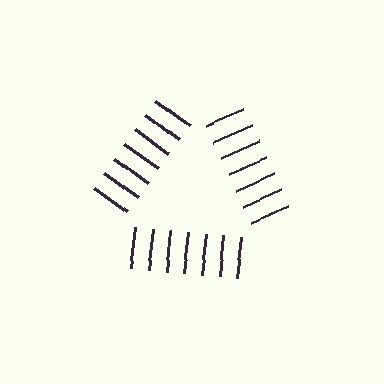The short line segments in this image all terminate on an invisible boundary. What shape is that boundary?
An illusory triangle — the line segments terminate on its edges but no continuous stroke is drawn.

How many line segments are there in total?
21 — 7 along each of the 3 edges.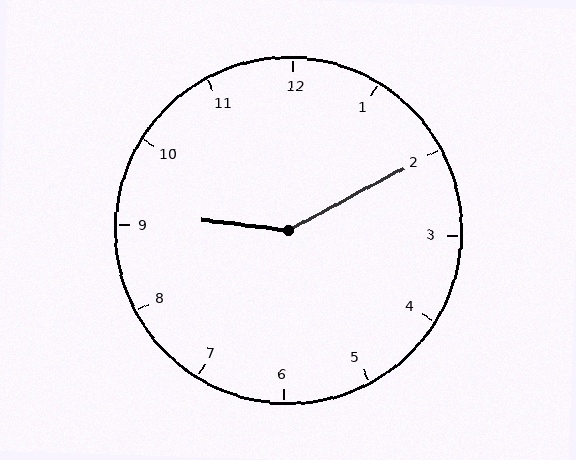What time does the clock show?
9:10.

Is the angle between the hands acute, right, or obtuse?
It is obtuse.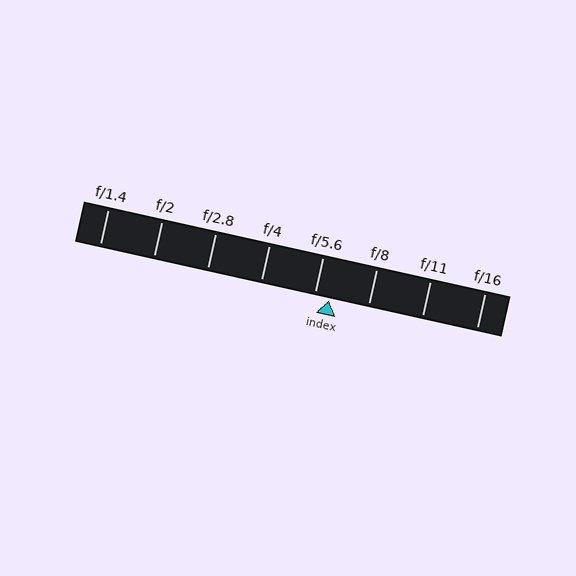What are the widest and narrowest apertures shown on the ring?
The widest aperture shown is f/1.4 and the narrowest is f/16.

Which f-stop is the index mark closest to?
The index mark is closest to f/5.6.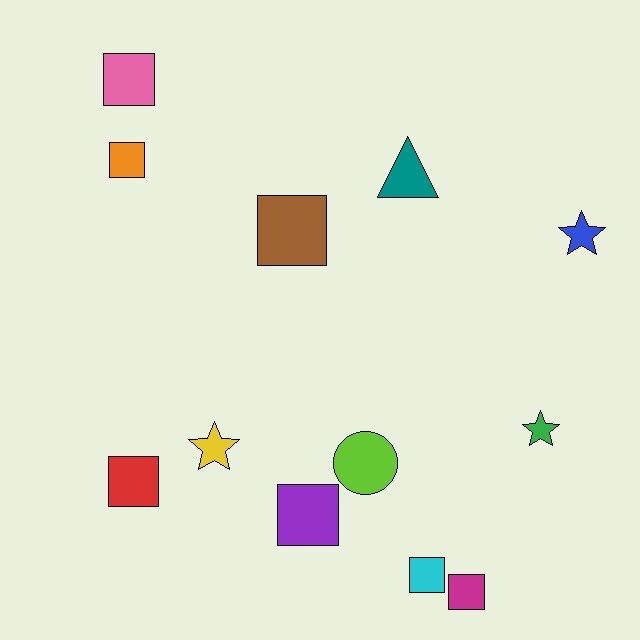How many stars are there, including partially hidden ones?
There are 3 stars.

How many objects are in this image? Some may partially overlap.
There are 12 objects.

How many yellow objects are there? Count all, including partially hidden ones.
There is 1 yellow object.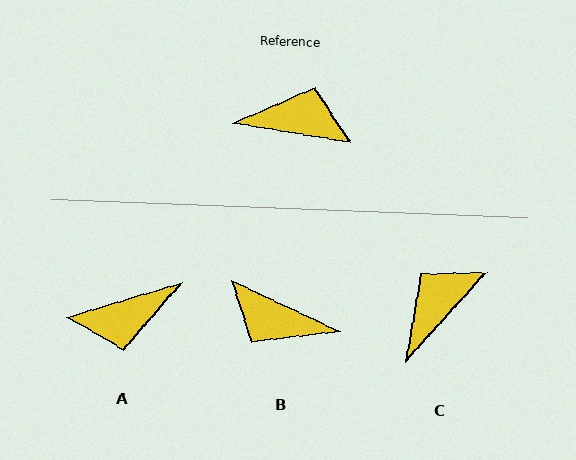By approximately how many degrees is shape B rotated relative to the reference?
Approximately 164 degrees counter-clockwise.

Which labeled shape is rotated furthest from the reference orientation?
B, about 164 degrees away.